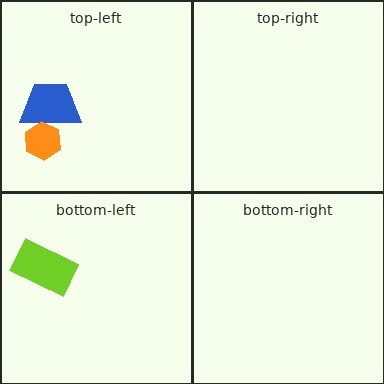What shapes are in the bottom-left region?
The lime rectangle.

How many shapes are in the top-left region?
2.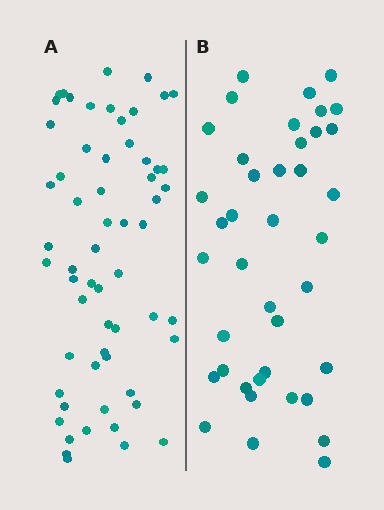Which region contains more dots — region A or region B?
Region A (the left region) has more dots.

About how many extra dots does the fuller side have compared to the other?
Region A has approximately 20 more dots than region B.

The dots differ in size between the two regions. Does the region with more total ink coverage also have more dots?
No. Region B has more total ink coverage because its dots are larger, but region A actually contains more individual dots. Total area can be misleading — the number of items is what matters here.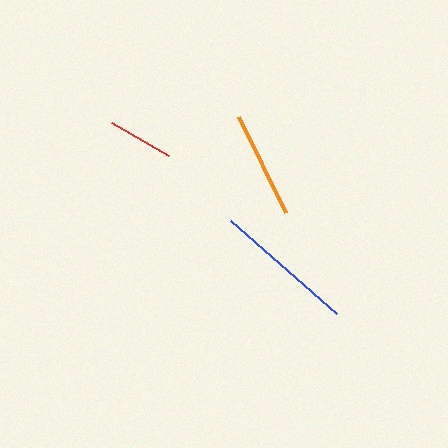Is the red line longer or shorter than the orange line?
The orange line is longer than the red line.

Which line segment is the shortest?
The red line is the shortest at approximately 66 pixels.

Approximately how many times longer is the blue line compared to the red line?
The blue line is approximately 2.1 times the length of the red line.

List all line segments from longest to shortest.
From longest to shortest: blue, orange, red.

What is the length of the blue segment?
The blue segment is approximately 141 pixels long.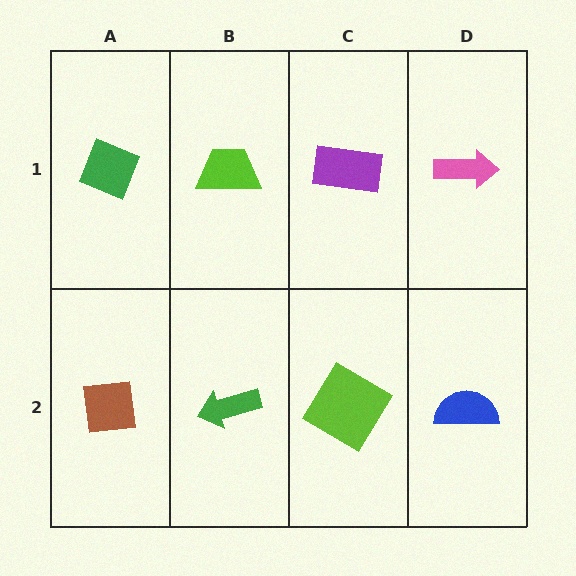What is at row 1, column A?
A green diamond.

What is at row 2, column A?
A brown square.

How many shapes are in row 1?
4 shapes.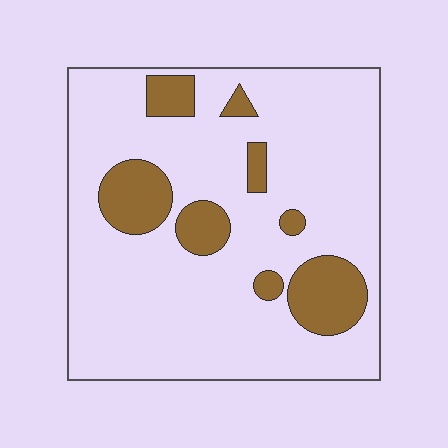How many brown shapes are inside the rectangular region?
8.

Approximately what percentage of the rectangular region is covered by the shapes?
Approximately 15%.